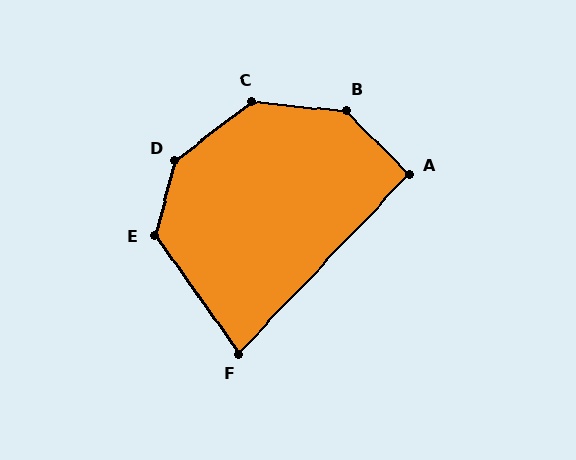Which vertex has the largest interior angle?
D, at approximately 142 degrees.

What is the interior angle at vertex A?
Approximately 92 degrees (approximately right).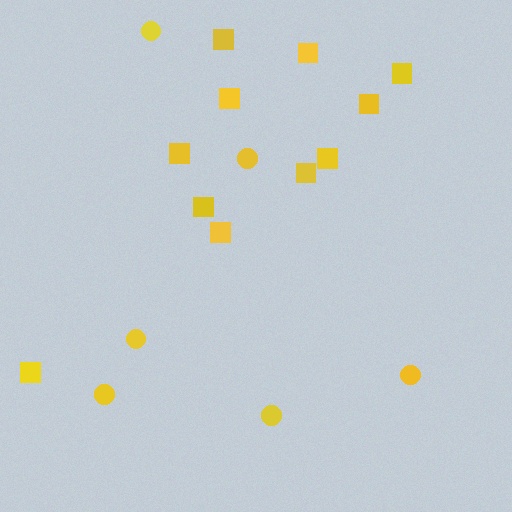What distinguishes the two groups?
There are 2 groups: one group of circles (6) and one group of squares (11).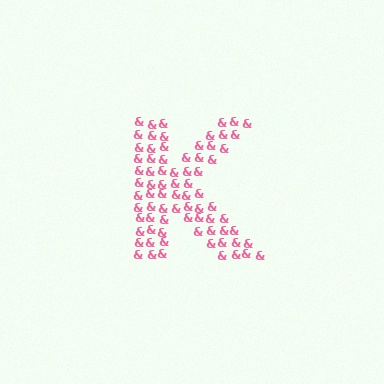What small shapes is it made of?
It is made of small ampersands.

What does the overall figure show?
The overall figure shows the letter K.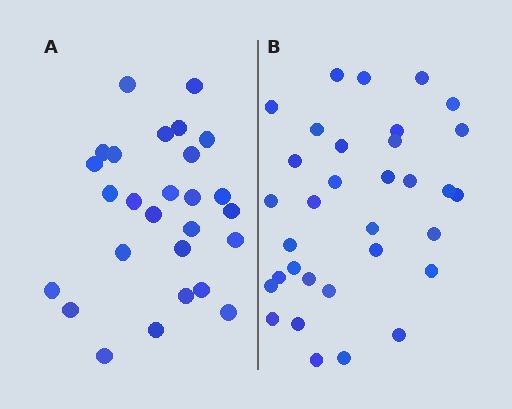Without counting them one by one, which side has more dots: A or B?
Region B (the right region) has more dots.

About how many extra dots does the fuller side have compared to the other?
Region B has about 6 more dots than region A.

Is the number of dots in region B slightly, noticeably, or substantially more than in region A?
Region B has only slightly more — the two regions are fairly close. The ratio is roughly 1.2 to 1.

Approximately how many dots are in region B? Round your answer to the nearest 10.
About 30 dots. (The exact count is 33, which rounds to 30.)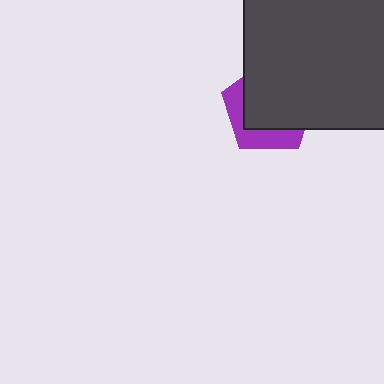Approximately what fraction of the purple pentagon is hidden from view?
Roughly 66% of the purple pentagon is hidden behind the dark gray rectangle.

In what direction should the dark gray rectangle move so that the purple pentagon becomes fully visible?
The dark gray rectangle should move toward the upper-right. That is the shortest direction to clear the overlap and leave the purple pentagon fully visible.